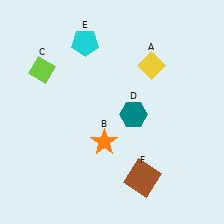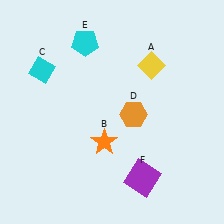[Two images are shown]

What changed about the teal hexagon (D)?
In Image 1, D is teal. In Image 2, it changed to orange.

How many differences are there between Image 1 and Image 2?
There are 3 differences between the two images.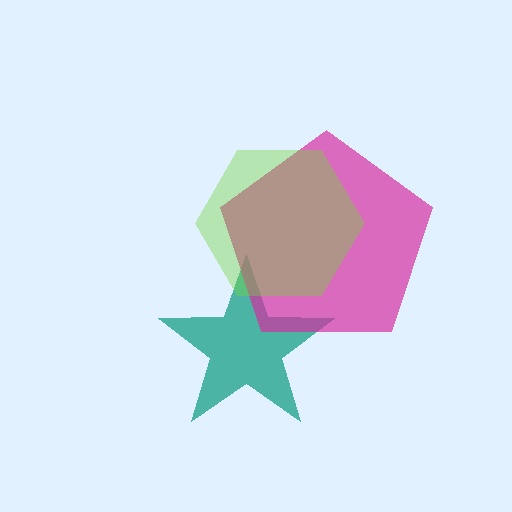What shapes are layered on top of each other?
The layered shapes are: a teal star, a magenta pentagon, a lime hexagon.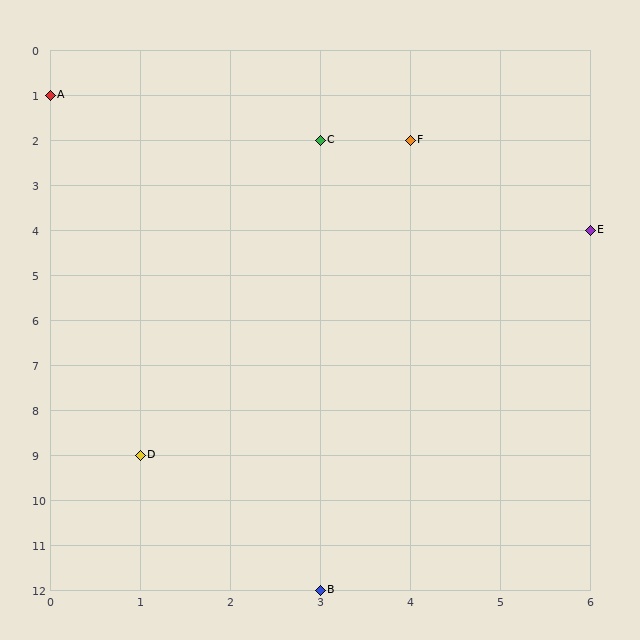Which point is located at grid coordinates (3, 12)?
Point B is at (3, 12).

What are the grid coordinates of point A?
Point A is at grid coordinates (0, 1).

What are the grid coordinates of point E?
Point E is at grid coordinates (6, 4).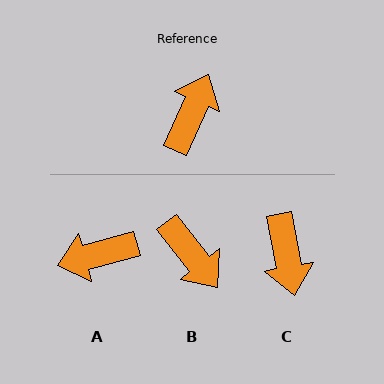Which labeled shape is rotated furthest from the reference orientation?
C, about 145 degrees away.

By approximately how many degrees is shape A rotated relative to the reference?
Approximately 129 degrees counter-clockwise.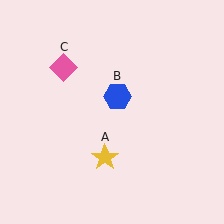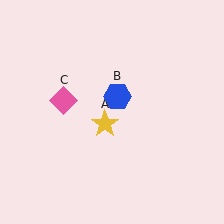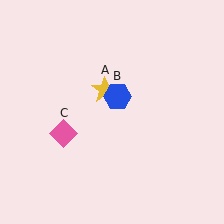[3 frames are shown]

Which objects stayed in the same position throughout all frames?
Blue hexagon (object B) remained stationary.